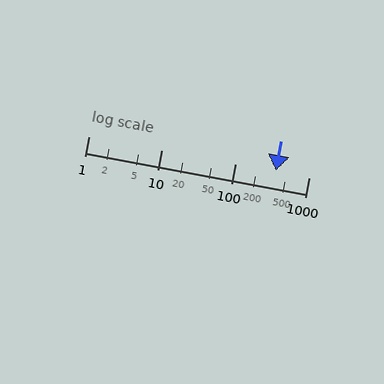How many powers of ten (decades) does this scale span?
The scale spans 3 decades, from 1 to 1000.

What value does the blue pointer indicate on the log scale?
The pointer indicates approximately 360.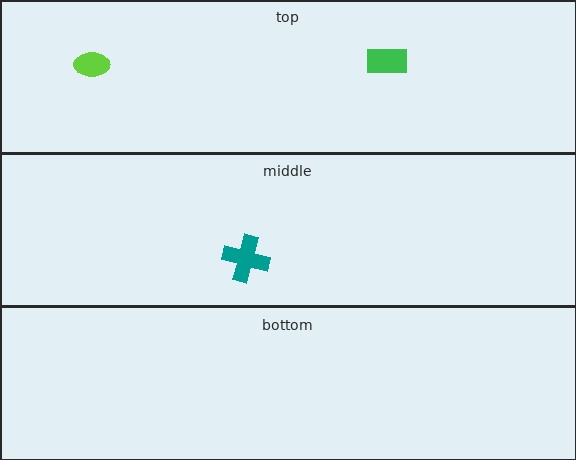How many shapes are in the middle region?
1.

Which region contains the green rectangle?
The top region.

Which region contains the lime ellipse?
The top region.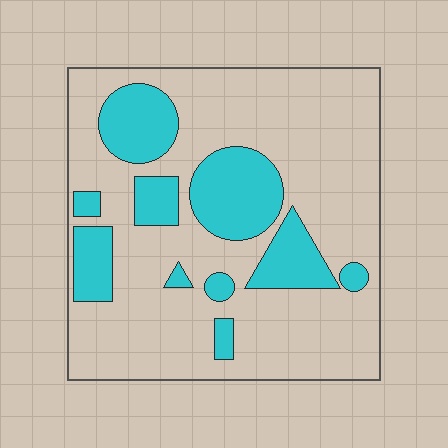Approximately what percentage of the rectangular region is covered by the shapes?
Approximately 25%.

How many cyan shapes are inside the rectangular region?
10.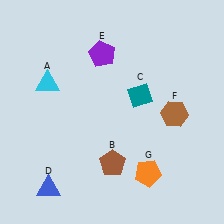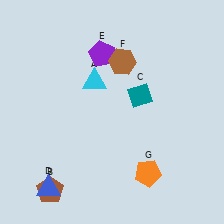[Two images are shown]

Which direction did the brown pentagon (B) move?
The brown pentagon (B) moved left.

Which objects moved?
The objects that moved are: the cyan triangle (A), the brown pentagon (B), the brown hexagon (F).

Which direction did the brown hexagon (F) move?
The brown hexagon (F) moved up.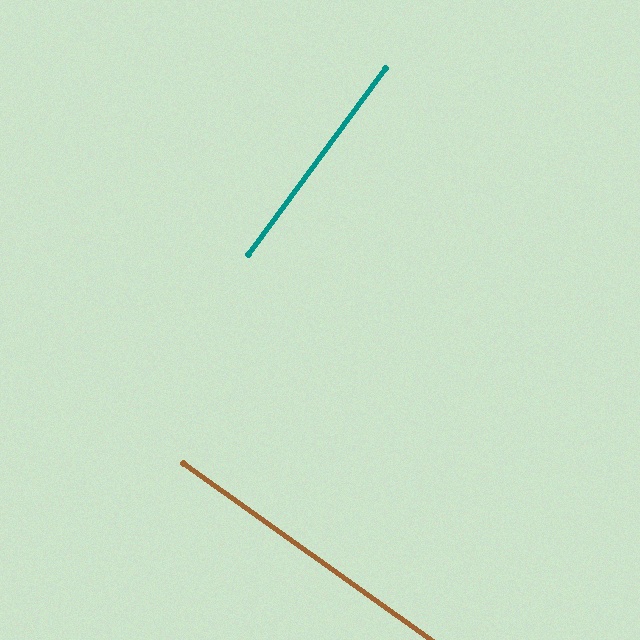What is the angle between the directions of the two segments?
Approximately 89 degrees.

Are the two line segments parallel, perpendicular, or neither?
Perpendicular — they meet at approximately 89°.